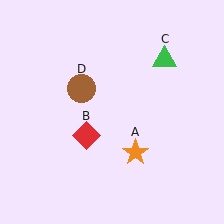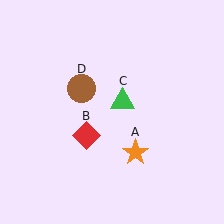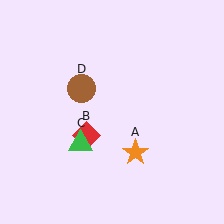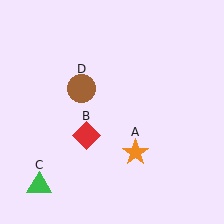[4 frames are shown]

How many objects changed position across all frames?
1 object changed position: green triangle (object C).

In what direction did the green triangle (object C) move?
The green triangle (object C) moved down and to the left.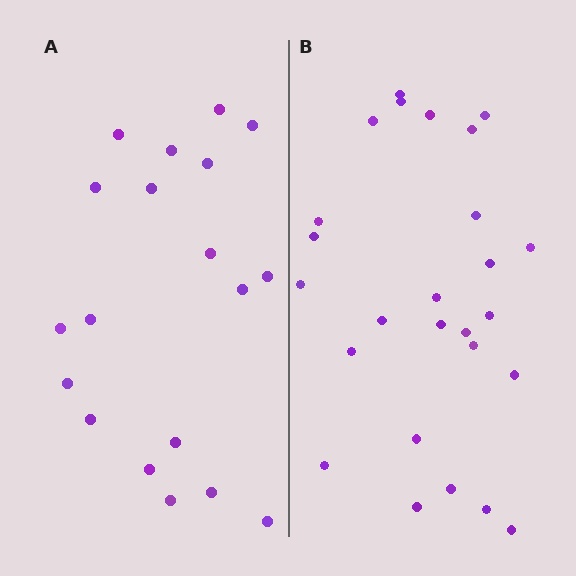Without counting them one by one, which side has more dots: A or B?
Region B (the right region) has more dots.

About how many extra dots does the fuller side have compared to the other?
Region B has roughly 8 or so more dots than region A.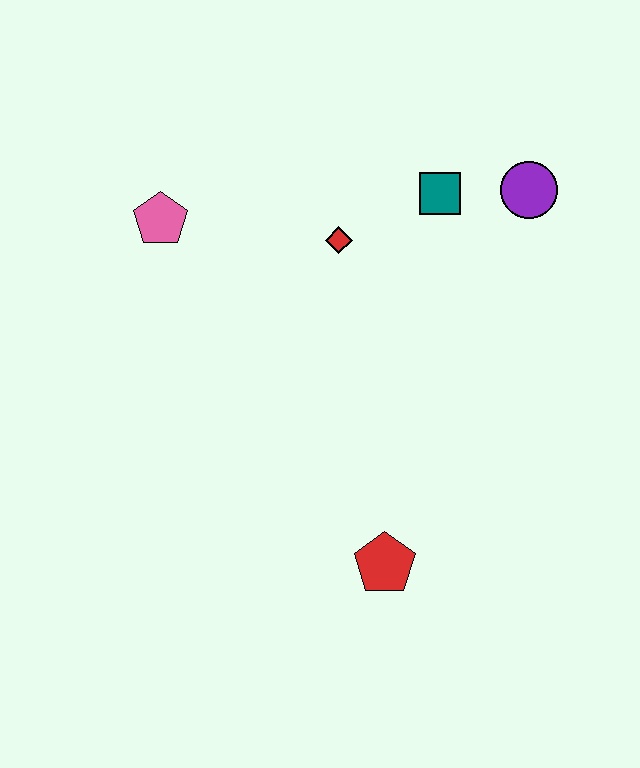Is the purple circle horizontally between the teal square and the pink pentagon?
No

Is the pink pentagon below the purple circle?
Yes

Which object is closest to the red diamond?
The teal square is closest to the red diamond.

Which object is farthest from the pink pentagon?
The red pentagon is farthest from the pink pentagon.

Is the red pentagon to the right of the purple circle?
No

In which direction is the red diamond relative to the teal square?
The red diamond is to the left of the teal square.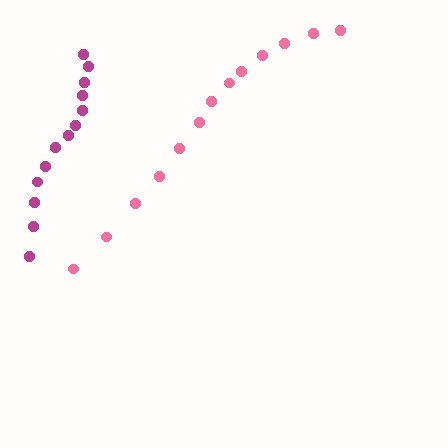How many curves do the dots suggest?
There are 2 distinct paths.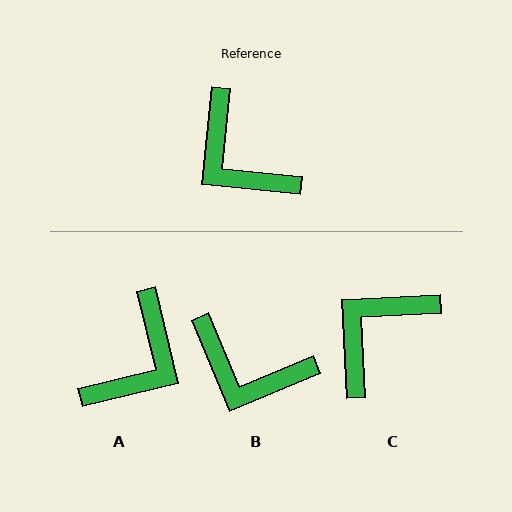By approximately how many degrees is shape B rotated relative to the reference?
Approximately 29 degrees counter-clockwise.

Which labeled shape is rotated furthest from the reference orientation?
A, about 109 degrees away.